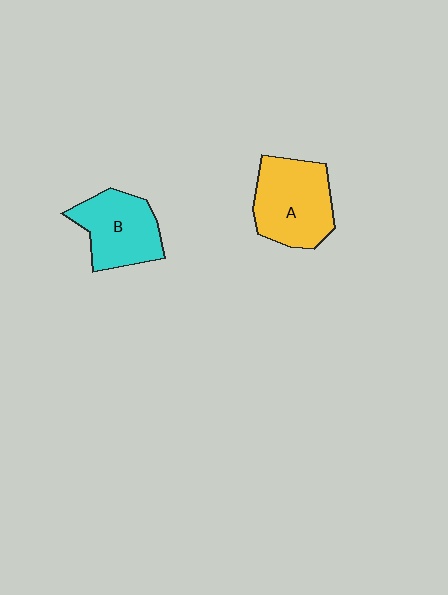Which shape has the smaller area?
Shape B (cyan).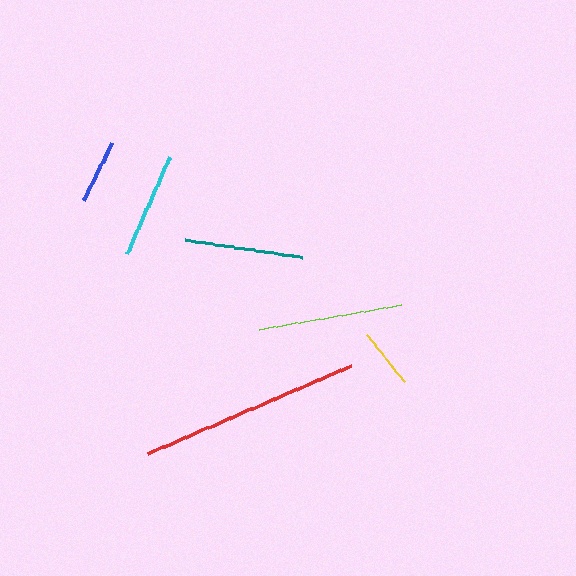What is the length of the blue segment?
The blue segment is approximately 65 pixels long.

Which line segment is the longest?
The red line is the longest at approximately 222 pixels.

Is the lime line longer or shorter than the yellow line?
The lime line is longer than the yellow line.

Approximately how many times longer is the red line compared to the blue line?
The red line is approximately 3.4 times the length of the blue line.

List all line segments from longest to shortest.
From longest to shortest: red, lime, teal, cyan, blue, yellow.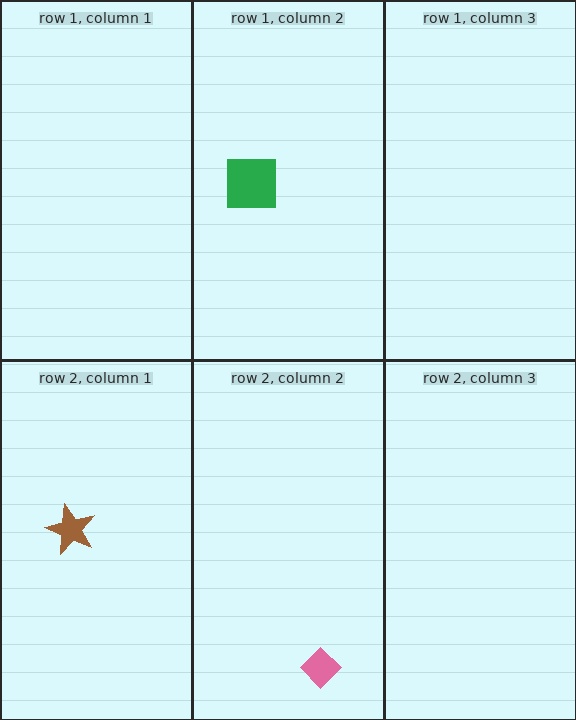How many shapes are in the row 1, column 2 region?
1.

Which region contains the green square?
The row 1, column 2 region.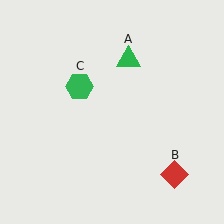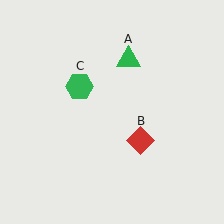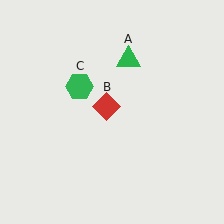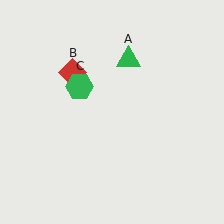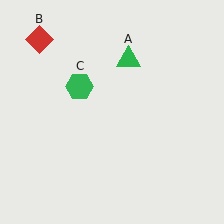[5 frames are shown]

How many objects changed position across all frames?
1 object changed position: red diamond (object B).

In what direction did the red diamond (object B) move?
The red diamond (object B) moved up and to the left.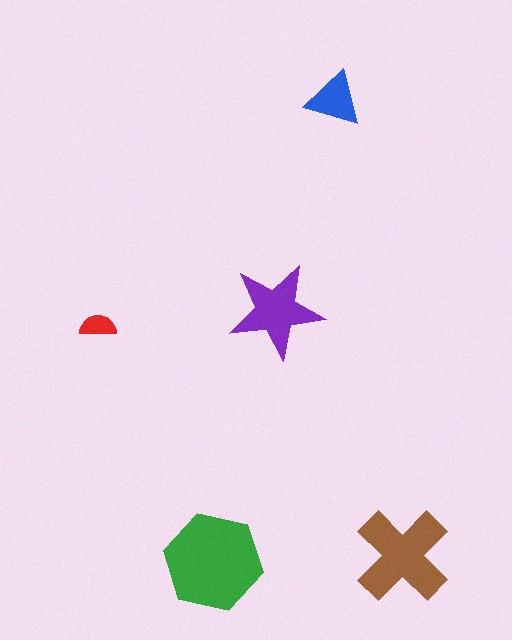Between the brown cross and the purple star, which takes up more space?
The brown cross.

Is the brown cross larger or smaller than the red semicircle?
Larger.